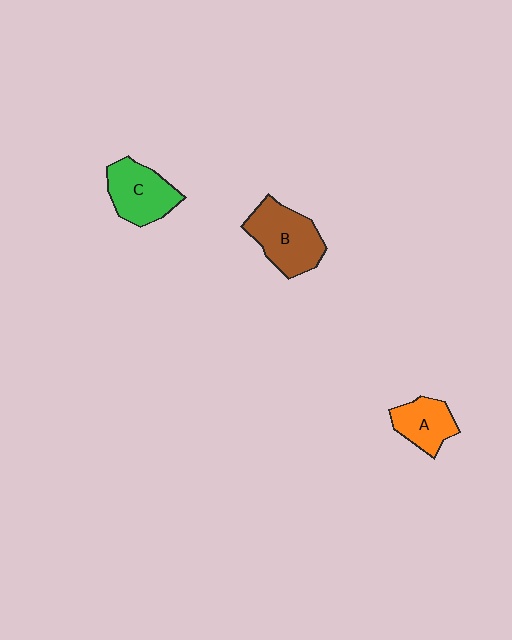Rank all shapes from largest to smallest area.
From largest to smallest: B (brown), C (green), A (orange).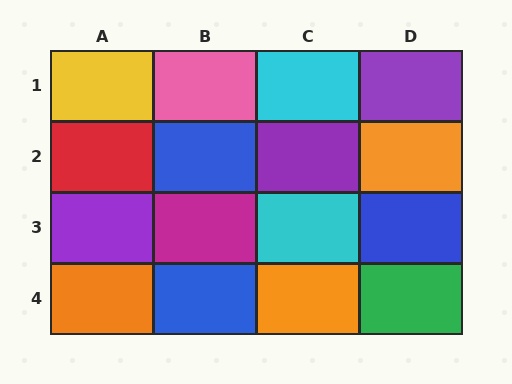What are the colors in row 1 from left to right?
Yellow, pink, cyan, purple.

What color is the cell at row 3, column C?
Cyan.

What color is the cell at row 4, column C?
Orange.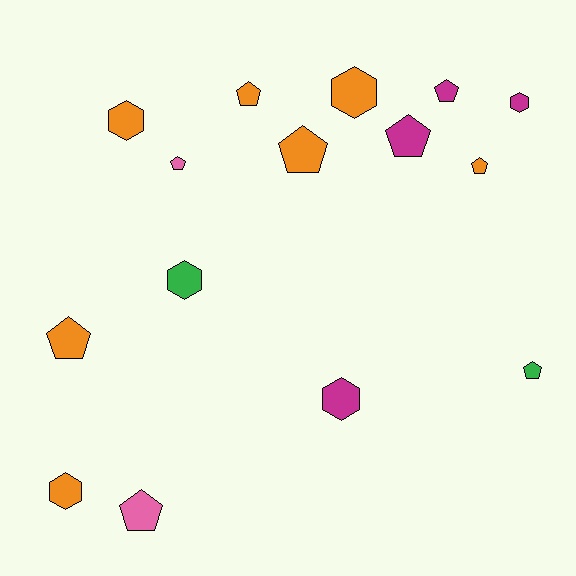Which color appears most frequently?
Orange, with 7 objects.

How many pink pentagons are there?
There are 2 pink pentagons.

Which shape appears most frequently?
Pentagon, with 9 objects.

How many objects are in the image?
There are 15 objects.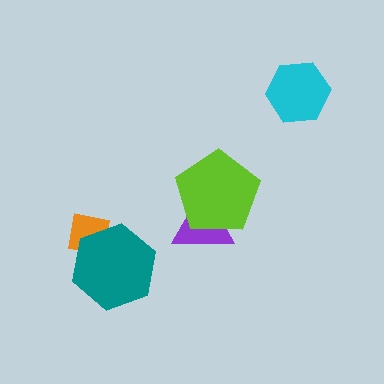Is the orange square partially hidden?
Yes, it is partially covered by another shape.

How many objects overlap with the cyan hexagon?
0 objects overlap with the cyan hexagon.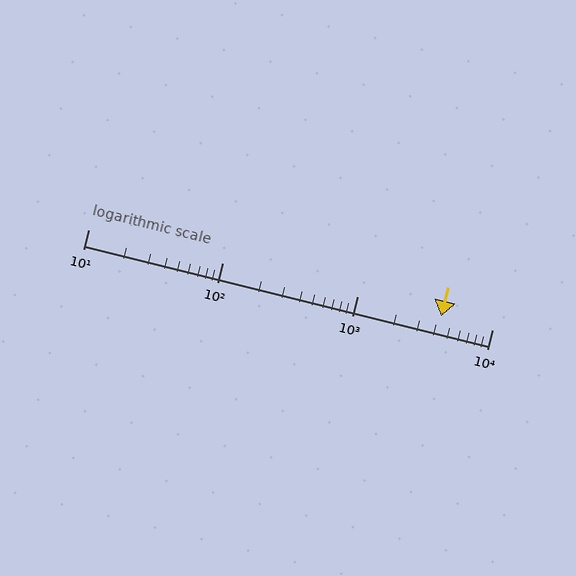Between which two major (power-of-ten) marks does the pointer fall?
The pointer is between 1000 and 10000.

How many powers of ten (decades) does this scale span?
The scale spans 3 decades, from 10 to 10000.